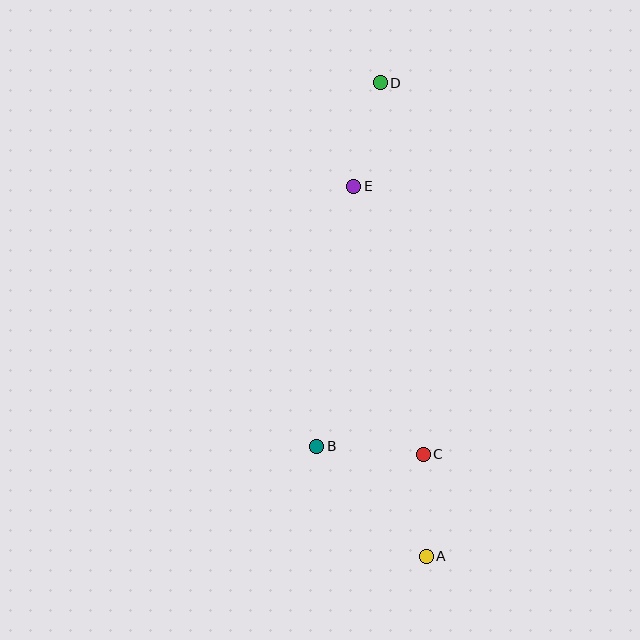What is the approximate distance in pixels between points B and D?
The distance between B and D is approximately 369 pixels.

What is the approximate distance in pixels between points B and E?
The distance between B and E is approximately 263 pixels.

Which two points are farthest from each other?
Points A and D are farthest from each other.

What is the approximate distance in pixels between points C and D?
The distance between C and D is approximately 374 pixels.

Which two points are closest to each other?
Points A and C are closest to each other.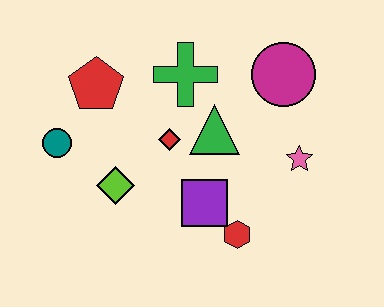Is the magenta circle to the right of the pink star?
No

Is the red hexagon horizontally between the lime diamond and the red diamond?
No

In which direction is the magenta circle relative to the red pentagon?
The magenta circle is to the right of the red pentagon.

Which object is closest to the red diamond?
The green triangle is closest to the red diamond.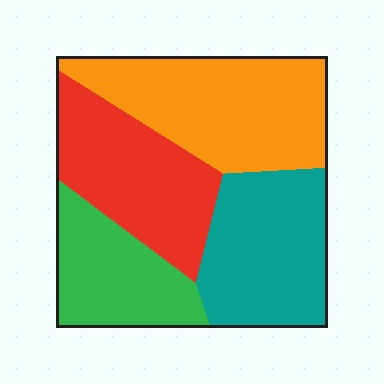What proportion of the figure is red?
Red covers about 25% of the figure.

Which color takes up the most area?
Orange, at roughly 30%.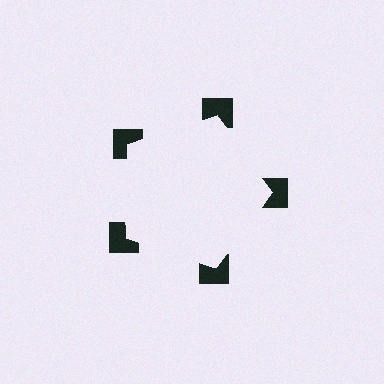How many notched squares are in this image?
There are 5 — one at each vertex of the illusory pentagon.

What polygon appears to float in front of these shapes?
An illusory pentagon — its edges are inferred from the aligned wedge cuts in the notched squares, not physically drawn.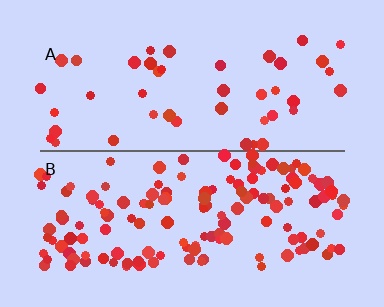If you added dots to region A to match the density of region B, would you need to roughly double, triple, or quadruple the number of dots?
Approximately triple.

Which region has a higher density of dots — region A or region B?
B (the bottom).